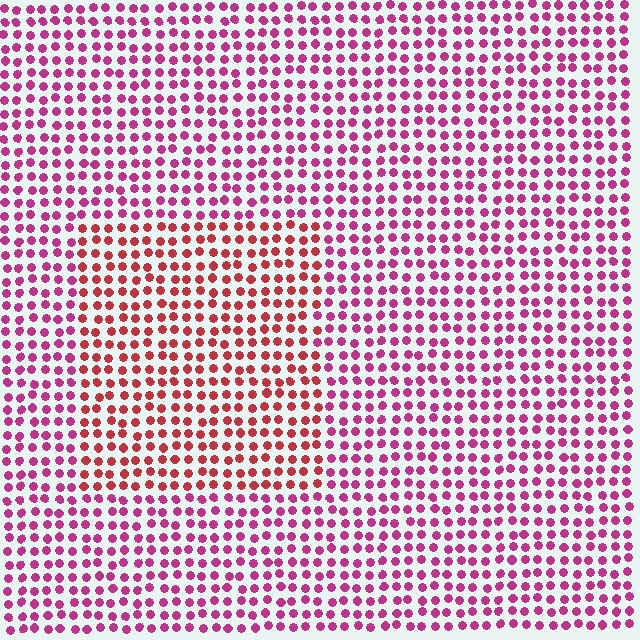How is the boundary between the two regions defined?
The boundary is defined purely by a slight shift in hue (about 32 degrees). Spacing, size, and orientation are identical on both sides.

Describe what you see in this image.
The image is filled with small magenta elements in a uniform arrangement. A rectangle-shaped region is visible where the elements are tinted to a slightly different hue, forming a subtle color boundary.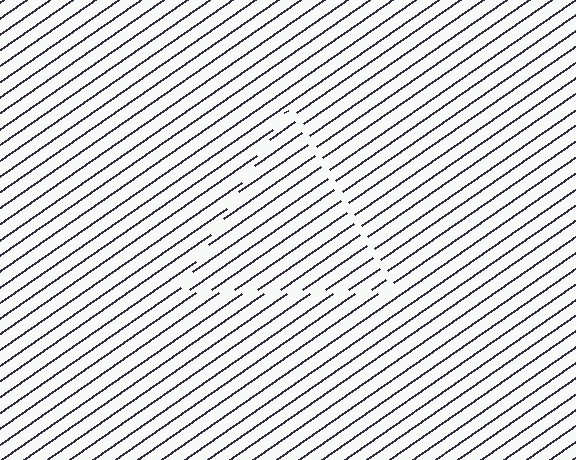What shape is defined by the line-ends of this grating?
An illusory triangle. The interior of the shape contains the same grating, shifted by half a period — the contour is defined by the phase discontinuity where line-ends from the inner and outer gratings abut.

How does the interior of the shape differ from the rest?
The interior of the shape contains the same grating, shifted by half a period — the contour is defined by the phase discontinuity where line-ends from the inner and outer gratings abut.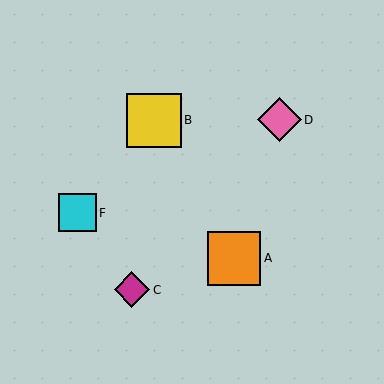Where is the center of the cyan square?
The center of the cyan square is at (77, 213).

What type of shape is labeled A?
Shape A is an orange square.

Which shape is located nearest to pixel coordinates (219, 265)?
The orange square (labeled A) at (234, 258) is nearest to that location.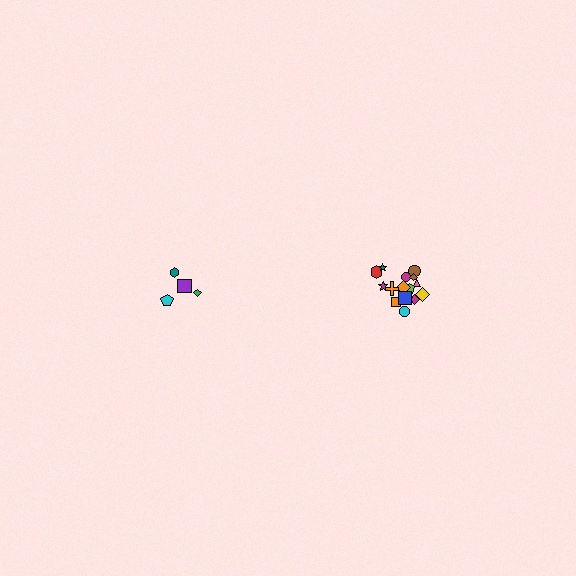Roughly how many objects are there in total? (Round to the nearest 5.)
Roughly 20 objects in total.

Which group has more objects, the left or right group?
The right group.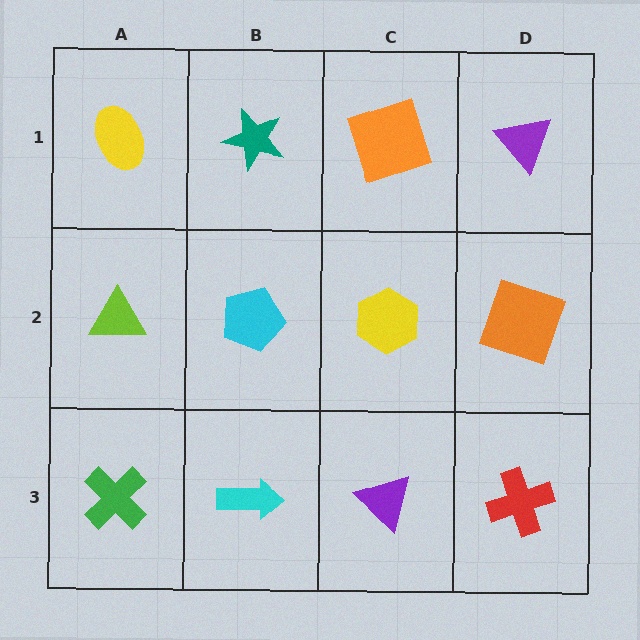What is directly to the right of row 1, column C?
A purple triangle.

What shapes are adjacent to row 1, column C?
A yellow hexagon (row 2, column C), a teal star (row 1, column B), a purple triangle (row 1, column D).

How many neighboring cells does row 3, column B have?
3.